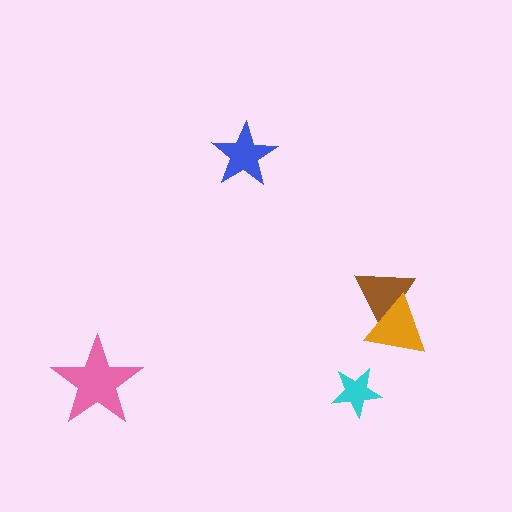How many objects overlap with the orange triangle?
1 object overlaps with the orange triangle.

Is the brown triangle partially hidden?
Yes, it is partially covered by another shape.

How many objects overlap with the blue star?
0 objects overlap with the blue star.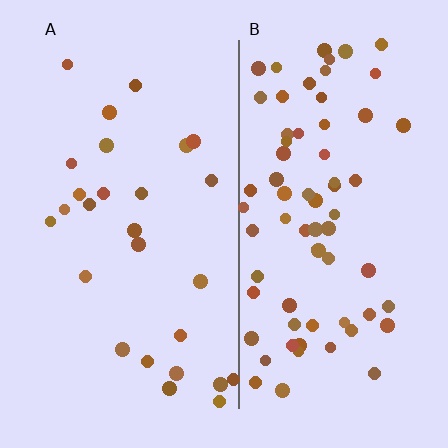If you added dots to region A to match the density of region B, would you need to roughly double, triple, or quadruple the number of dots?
Approximately triple.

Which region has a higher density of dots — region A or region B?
B (the right).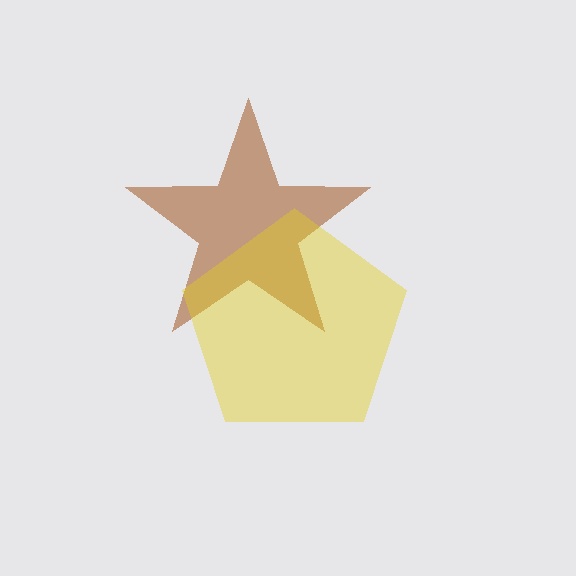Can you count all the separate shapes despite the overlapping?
Yes, there are 2 separate shapes.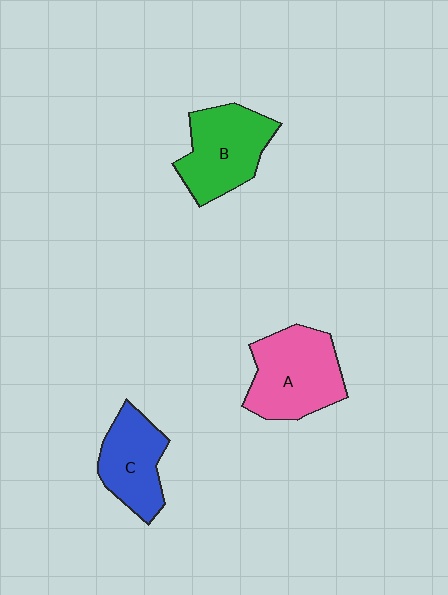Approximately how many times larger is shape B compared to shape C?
Approximately 1.2 times.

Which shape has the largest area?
Shape A (pink).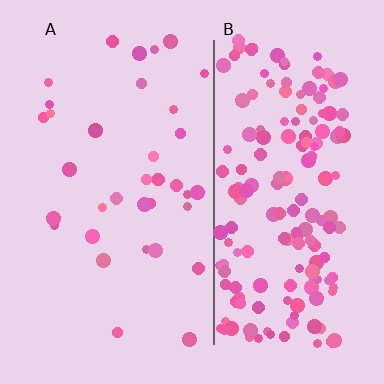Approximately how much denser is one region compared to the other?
Approximately 4.9× — region B over region A.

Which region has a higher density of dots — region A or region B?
B (the right).